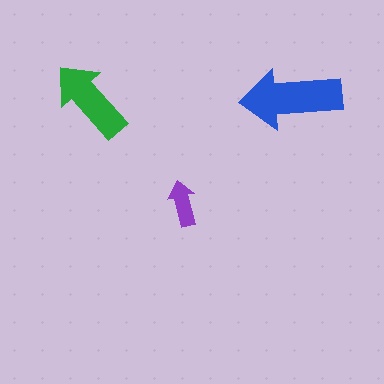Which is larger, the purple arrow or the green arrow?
The green one.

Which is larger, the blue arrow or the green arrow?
The blue one.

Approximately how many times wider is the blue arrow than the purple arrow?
About 2 times wider.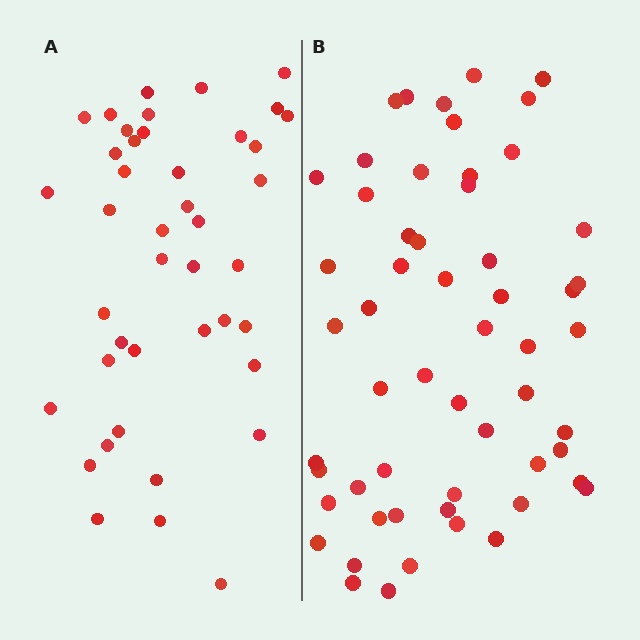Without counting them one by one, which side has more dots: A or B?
Region B (the right region) has more dots.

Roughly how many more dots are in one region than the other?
Region B has approximately 15 more dots than region A.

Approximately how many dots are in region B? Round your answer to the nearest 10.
About 60 dots. (The exact count is 56, which rounds to 60.)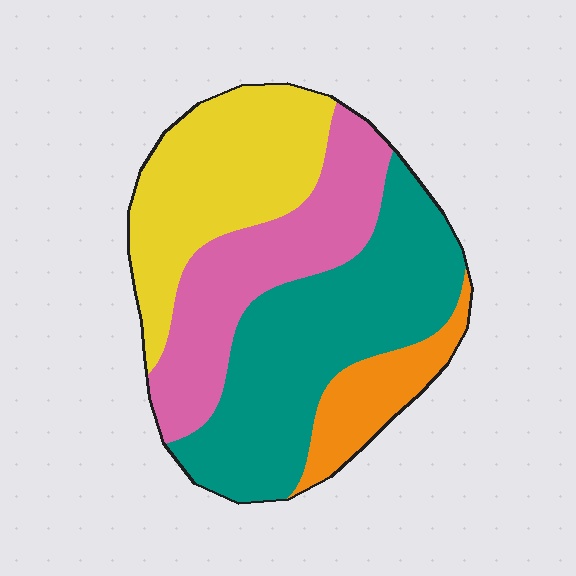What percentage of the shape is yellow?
Yellow takes up between a quarter and a half of the shape.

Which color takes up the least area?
Orange, at roughly 10%.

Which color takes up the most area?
Teal, at roughly 35%.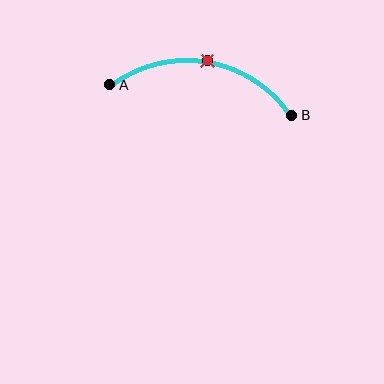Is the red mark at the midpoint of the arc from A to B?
Yes. The red mark lies on the arc at equal arc-length from both A and B — it is the arc midpoint.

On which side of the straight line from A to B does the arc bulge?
The arc bulges above the straight line connecting A and B.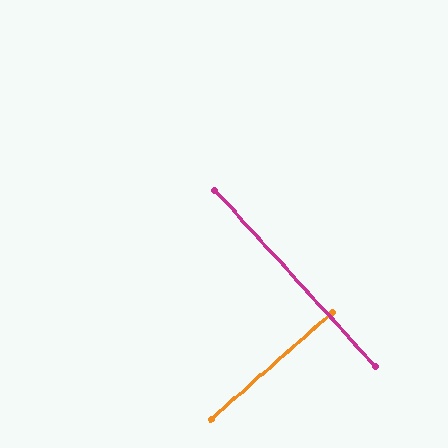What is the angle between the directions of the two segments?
Approximately 89 degrees.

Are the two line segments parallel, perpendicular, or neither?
Perpendicular — they meet at approximately 89°.